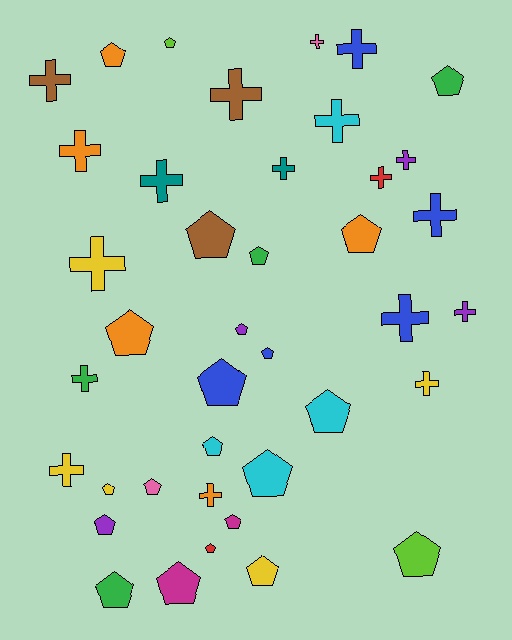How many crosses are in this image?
There are 18 crosses.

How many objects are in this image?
There are 40 objects.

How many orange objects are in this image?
There are 5 orange objects.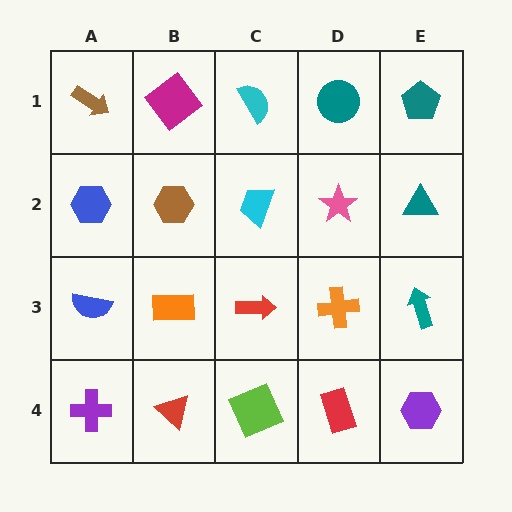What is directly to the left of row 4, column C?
A red triangle.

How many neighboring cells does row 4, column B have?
3.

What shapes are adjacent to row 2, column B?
A magenta diamond (row 1, column B), an orange rectangle (row 3, column B), a blue hexagon (row 2, column A), a cyan trapezoid (row 2, column C).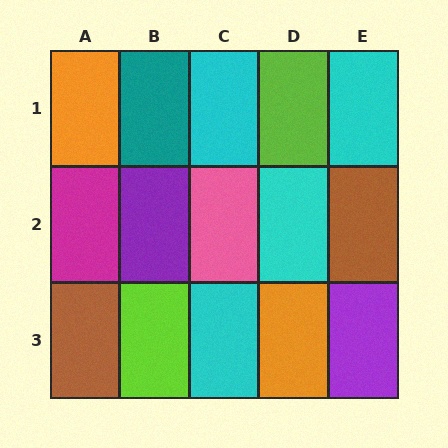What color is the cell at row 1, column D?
Lime.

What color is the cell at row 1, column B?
Teal.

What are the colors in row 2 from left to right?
Magenta, purple, pink, cyan, brown.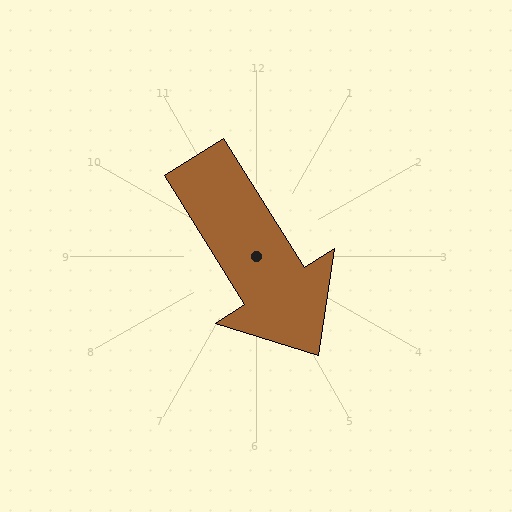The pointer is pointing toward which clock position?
Roughly 5 o'clock.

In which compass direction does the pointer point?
Southeast.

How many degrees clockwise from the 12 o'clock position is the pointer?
Approximately 148 degrees.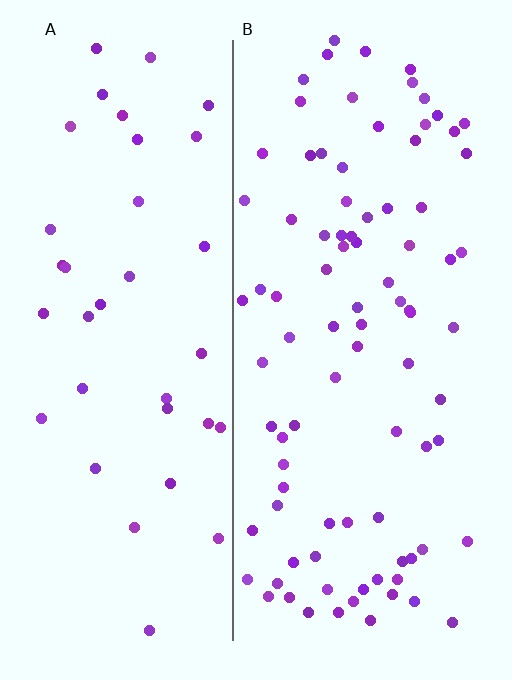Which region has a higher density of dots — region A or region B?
B (the right).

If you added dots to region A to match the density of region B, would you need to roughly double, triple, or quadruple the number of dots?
Approximately double.